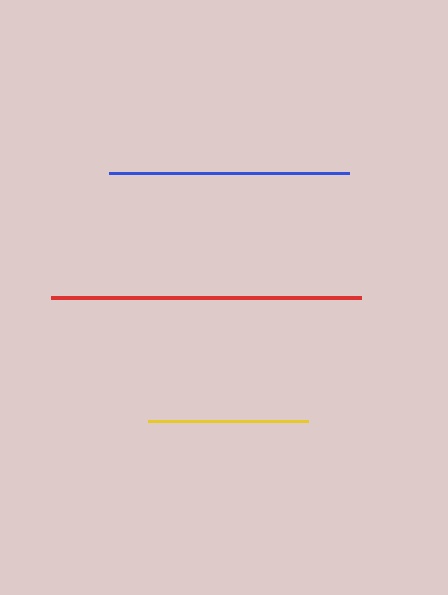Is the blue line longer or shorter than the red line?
The red line is longer than the blue line.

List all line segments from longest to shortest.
From longest to shortest: red, blue, yellow.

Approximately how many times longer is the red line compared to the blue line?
The red line is approximately 1.3 times the length of the blue line.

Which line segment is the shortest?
The yellow line is the shortest at approximately 159 pixels.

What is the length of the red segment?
The red segment is approximately 310 pixels long.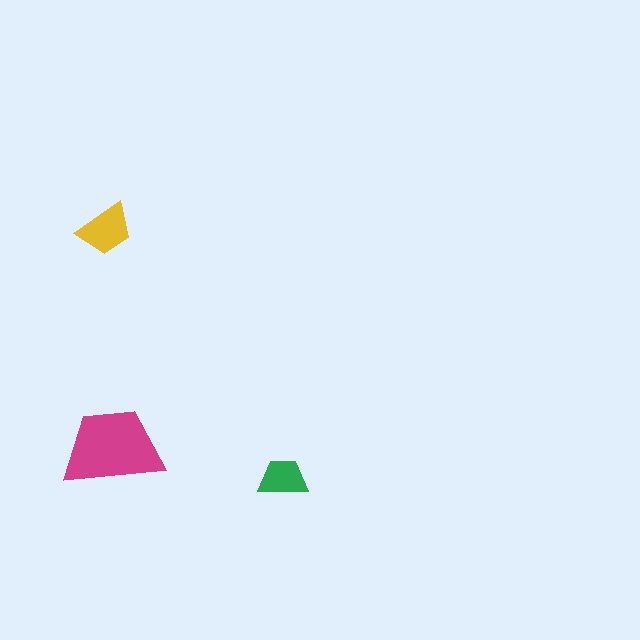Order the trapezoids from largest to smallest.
the magenta one, the yellow one, the green one.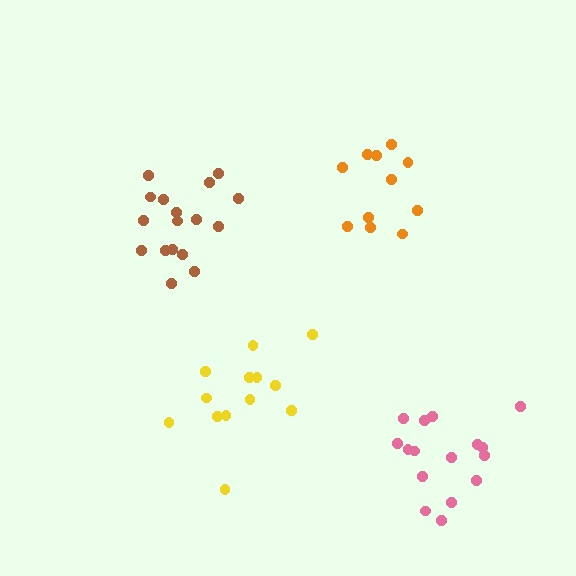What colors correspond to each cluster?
The clusters are colored: brown, yellow, orange, pink.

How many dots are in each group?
Group 1: 17 dots, Group 2: 13 dots, Group 3: 11 dots, Group 4: 16 dots (57 total).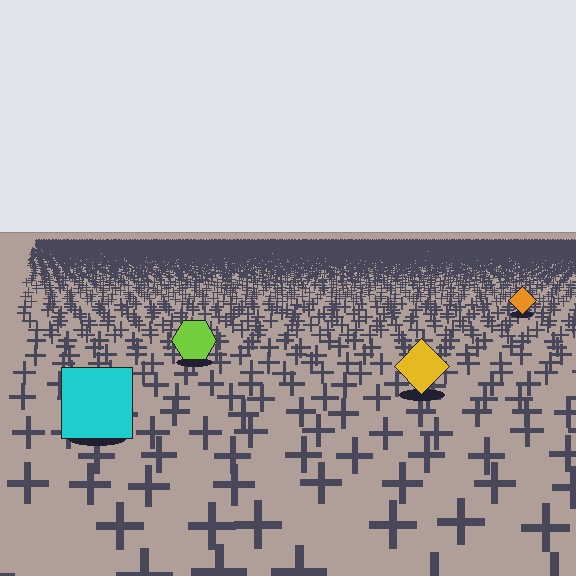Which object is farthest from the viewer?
The orange diamond is farthest from the viewer. It appears smaller and the ground texture around it is denser.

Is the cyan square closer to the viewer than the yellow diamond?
Yes. The cyan square is closer — you can tell from the texture gradient: the ground texture is coarser near it.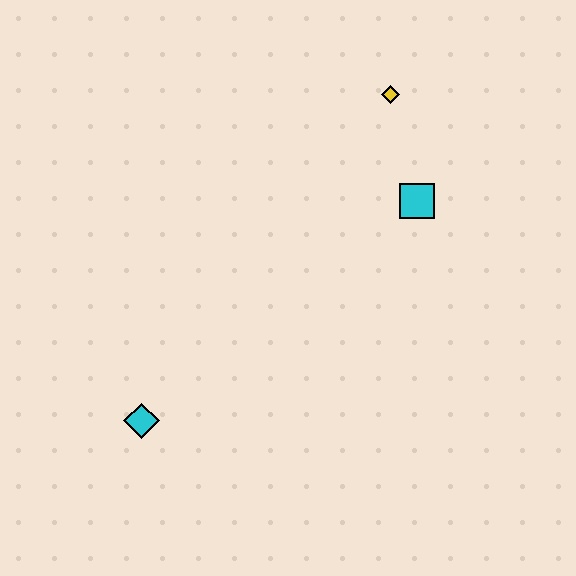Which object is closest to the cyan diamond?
The cyan square is closest to the cyan diamond.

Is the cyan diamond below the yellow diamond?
Yes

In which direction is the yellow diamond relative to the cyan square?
The yellow diamond is above the cyan square.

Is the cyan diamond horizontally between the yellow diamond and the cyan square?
No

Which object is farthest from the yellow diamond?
The cyan diamond is farthest from the yellow diamond.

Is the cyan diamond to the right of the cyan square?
No